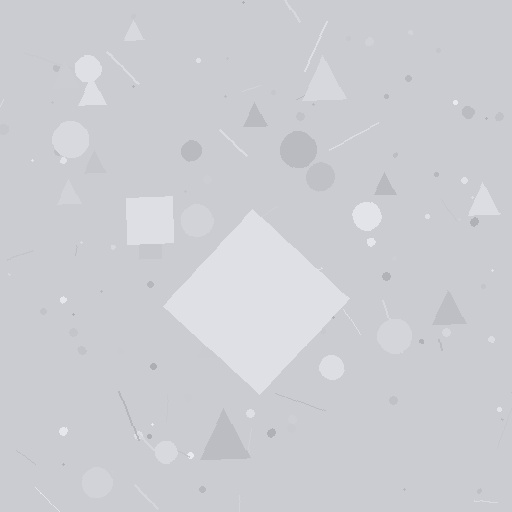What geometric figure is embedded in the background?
A diamond is embedded in the background.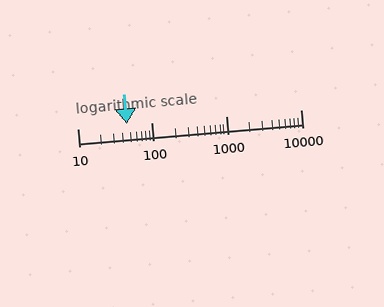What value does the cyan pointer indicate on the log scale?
The pointer indicates approximately 46.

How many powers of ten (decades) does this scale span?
The scale spans 3 decades, from 10 to 10000.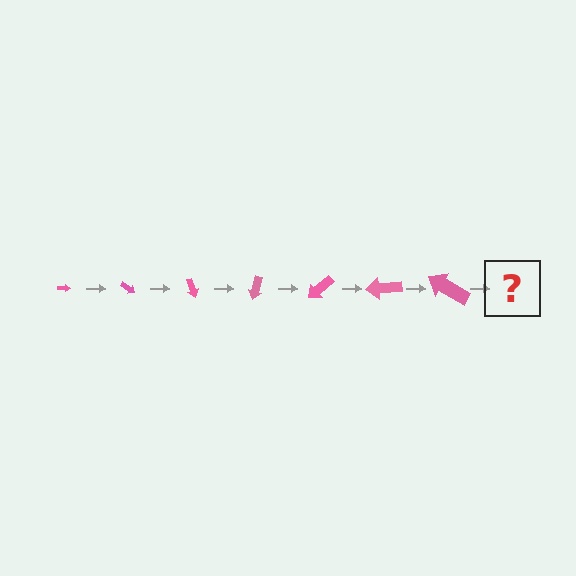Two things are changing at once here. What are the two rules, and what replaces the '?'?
The two rules are that the arrow grows larger each step and it rotates 35 degrees each step. The '?' should be an arrow, larger than the previous one and rotated 245 degrees from the start.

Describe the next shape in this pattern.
It should be an arrow, larger than the previous one and rotated 245 degrees from the start.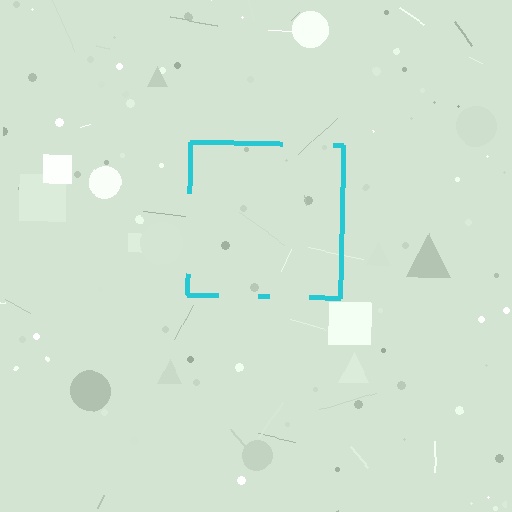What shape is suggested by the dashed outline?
The dashed outline suggests a square.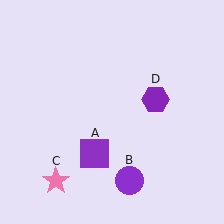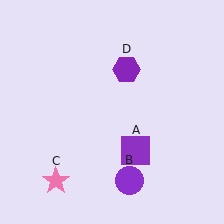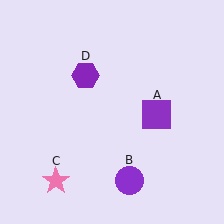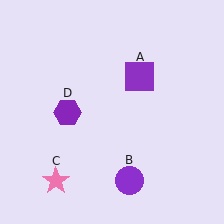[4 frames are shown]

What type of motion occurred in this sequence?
The purple square (object A), purple hexagon (object D) rotated counterclockwise around the center of the scene.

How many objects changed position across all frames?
2 objects changed position: purple square (object A), purple hexagon (object D).